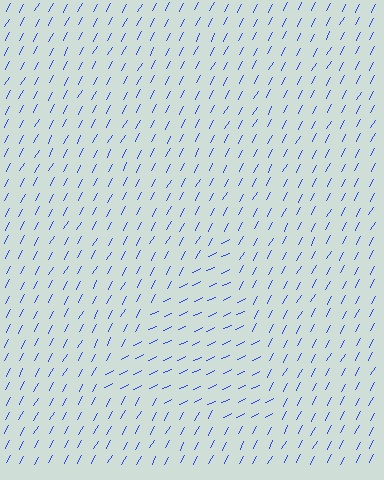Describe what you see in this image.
The image is filled with small blue line segments. A triangle region in the image has lines oriented differently from the surrounding lines, creating a visible texture boundary.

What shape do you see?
I see a triangle.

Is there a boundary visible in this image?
Yes, there is a texture boundary formed by a change in line orientation.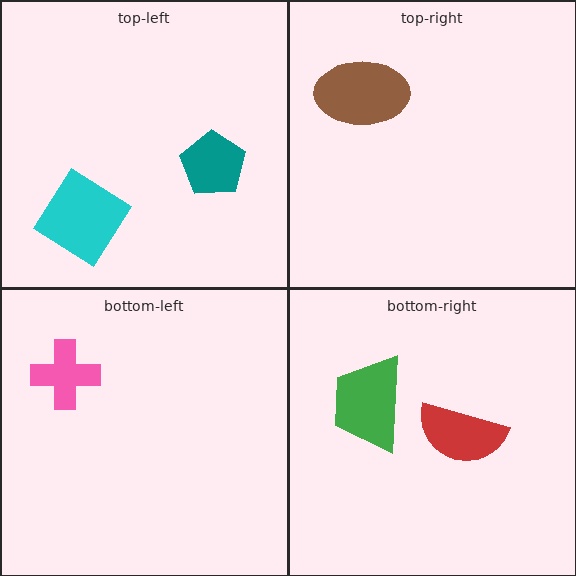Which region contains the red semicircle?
The bottom-right region.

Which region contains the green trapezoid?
The bottom-right region.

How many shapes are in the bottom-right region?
2.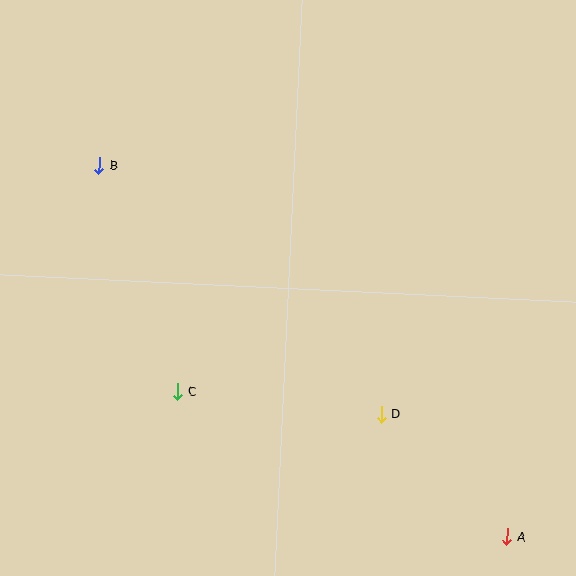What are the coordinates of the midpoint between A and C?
The midpoint between A and C is at (343, 464).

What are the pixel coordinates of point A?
Point A is at (507, 536).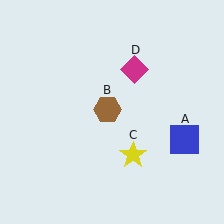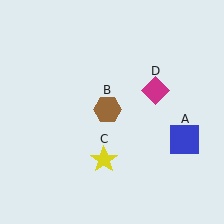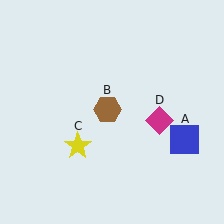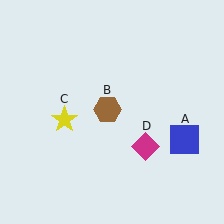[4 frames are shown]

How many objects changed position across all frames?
2 objects changed position: yellow star (object C), magenta diamond (object D).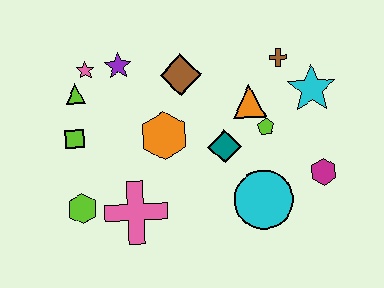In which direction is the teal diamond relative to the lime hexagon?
The teal diamond is to the right of the lime hexagon.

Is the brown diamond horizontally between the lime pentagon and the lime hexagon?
Yes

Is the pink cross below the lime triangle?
Yes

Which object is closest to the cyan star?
The brown cross is closest to the cyan star.